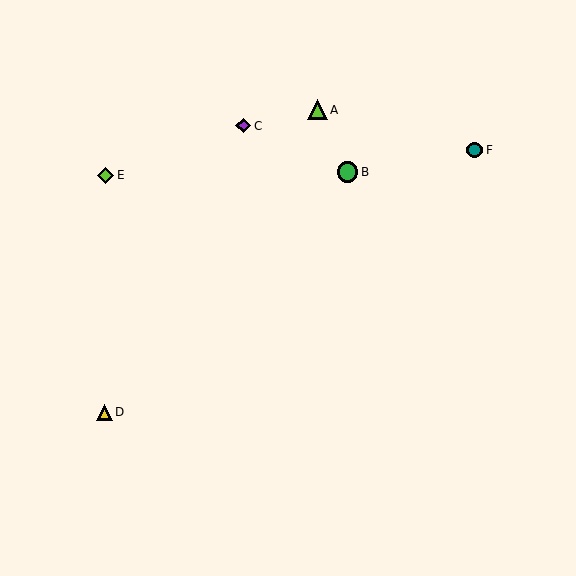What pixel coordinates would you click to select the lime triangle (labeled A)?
Click at (317, 110) to select the lime triangle A.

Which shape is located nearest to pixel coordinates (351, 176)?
The green circle (labeled B) at (347, 172) is nearest to that location.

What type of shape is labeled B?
Shape B is a green circle.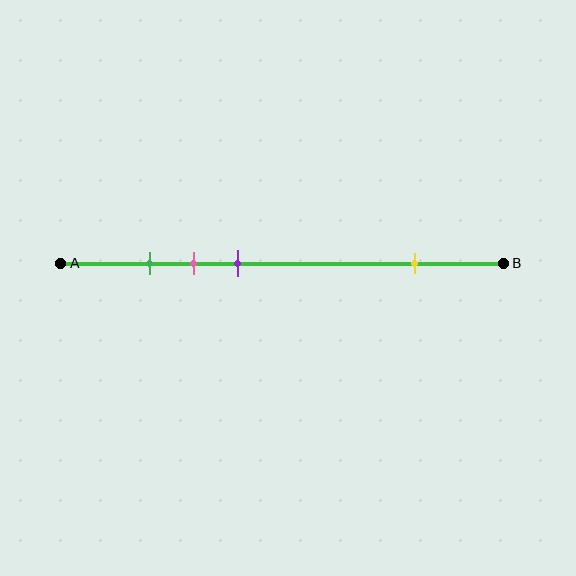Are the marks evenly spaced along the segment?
No, the marks are not evenly spaced.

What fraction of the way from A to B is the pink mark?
The pink mark is approximately 30% (0.3) of the way from A to B.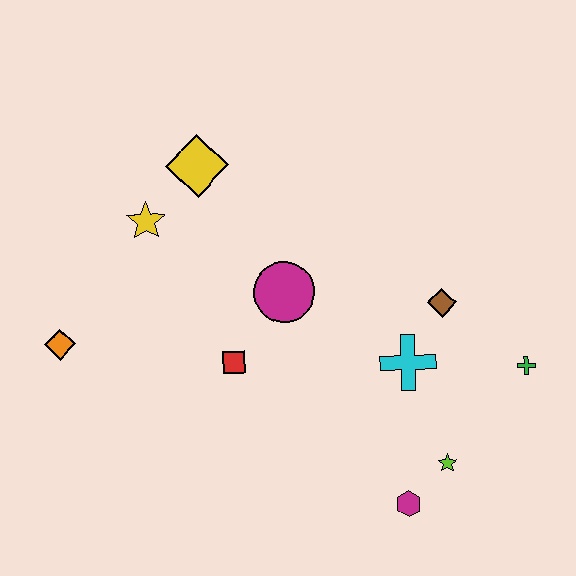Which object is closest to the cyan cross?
The brown diamond is closest to the cyan cross.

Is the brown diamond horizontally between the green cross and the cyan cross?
Yes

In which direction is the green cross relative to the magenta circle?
The green cross is to the right of the magenta circle.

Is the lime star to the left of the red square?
No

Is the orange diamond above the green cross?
Yes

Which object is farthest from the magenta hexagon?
The yellow diamond is farthest from the magenta hexagon.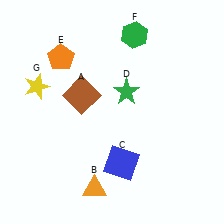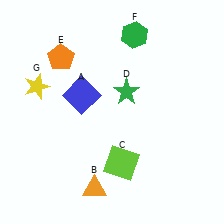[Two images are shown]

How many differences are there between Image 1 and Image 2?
There are 2 differences between the two images.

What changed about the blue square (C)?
In Image 1, C is blue. In Image 2, it changed to lime.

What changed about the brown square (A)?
In Image 1, A is brown. In Image 2, it changed to blue.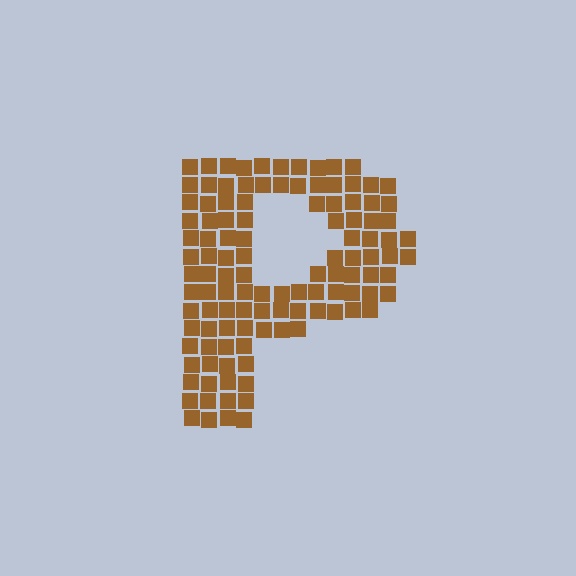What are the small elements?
The small elements are squares.